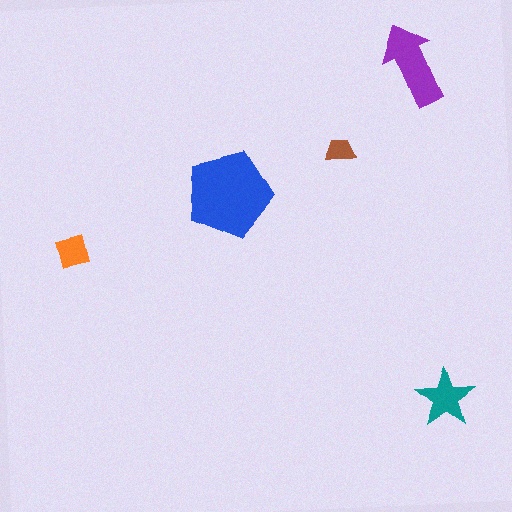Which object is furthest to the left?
The orange square is leftmost.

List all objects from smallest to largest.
The brown trapezoid, the orange square, the teal star, the purple arrow, the blue pentagon.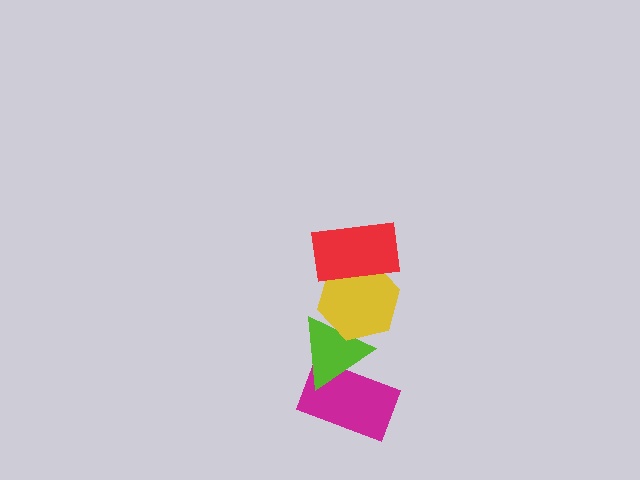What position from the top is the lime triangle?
The lime triangle is 3rd from the top.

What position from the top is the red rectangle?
The red rectangle is 1st from the top.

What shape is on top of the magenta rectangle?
The lime triangle is on top of the magenta rectangle.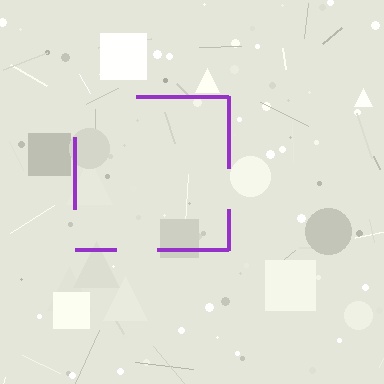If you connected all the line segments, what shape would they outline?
They would outline a square.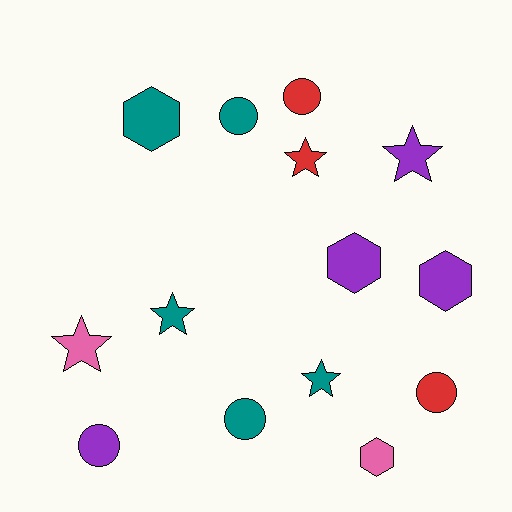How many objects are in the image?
There are 14 objects.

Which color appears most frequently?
Teal, with 5 objects.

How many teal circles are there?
There are 2 teal circles.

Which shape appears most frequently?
Circle, with 5 objects.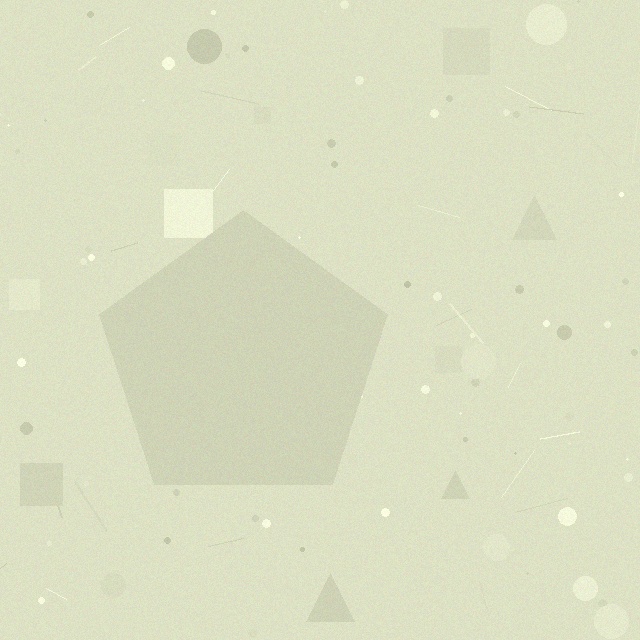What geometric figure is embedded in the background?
A pentagon is embedded in the background.